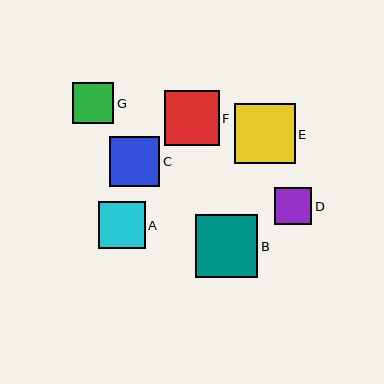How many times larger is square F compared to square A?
Square F is approximately 1.2 times the size of square A.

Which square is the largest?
Square B is the largest with a size of approximately 62 pixels.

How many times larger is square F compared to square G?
Square F is approximately 1.3 times the size of square G.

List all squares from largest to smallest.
From largest to smallest: B, E, F, C, A, G, D.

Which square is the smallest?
Square D is the smallest with a size of approximately 37 pixels.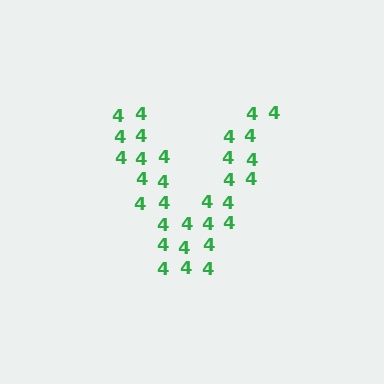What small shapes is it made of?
It is made of small digit 4's.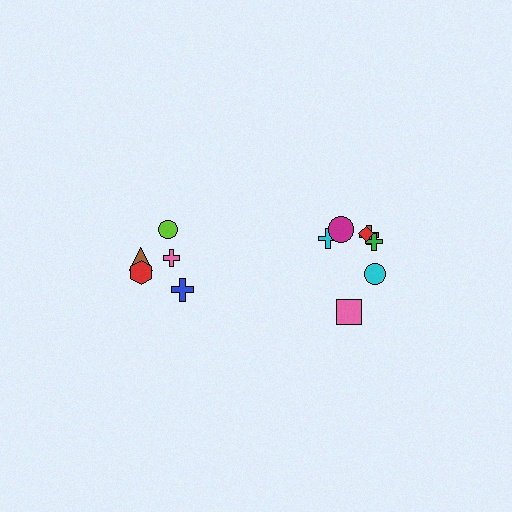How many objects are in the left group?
There are 5 objects.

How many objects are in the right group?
There are 7 objects.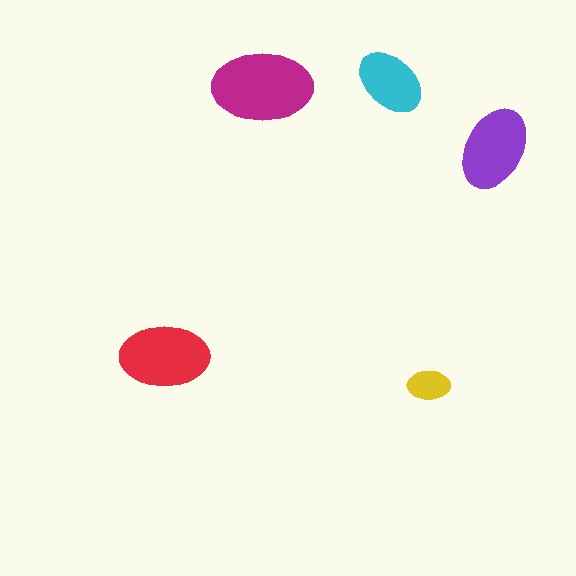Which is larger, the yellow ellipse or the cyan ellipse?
The cyan one.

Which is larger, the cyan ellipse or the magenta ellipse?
The magenta one.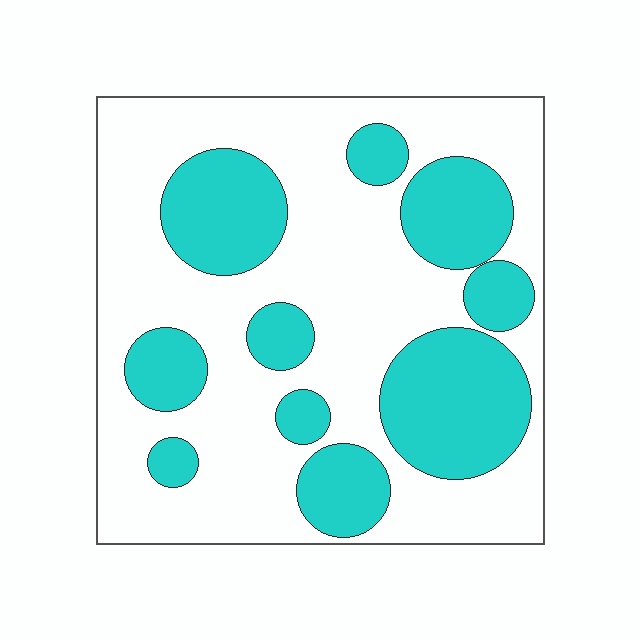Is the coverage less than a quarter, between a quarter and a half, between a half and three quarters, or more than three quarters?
Between a quarter and a half.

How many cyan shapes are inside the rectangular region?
10.